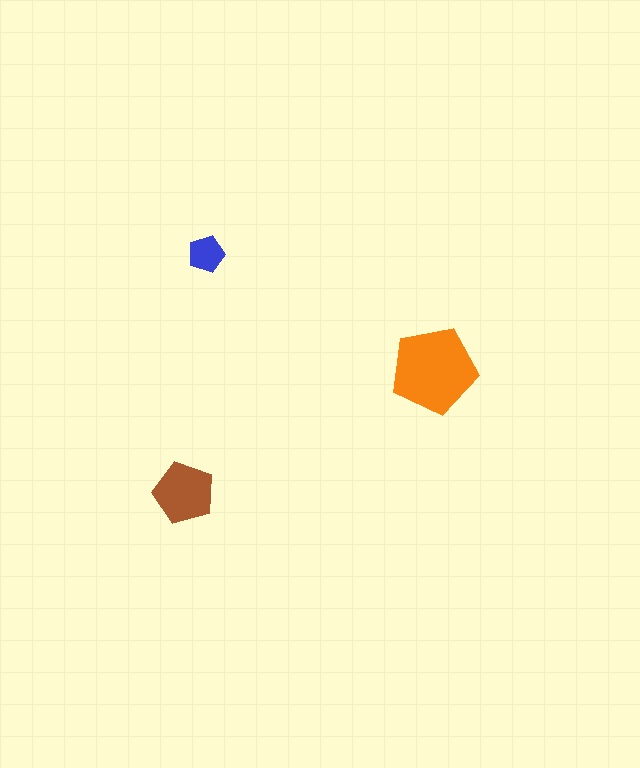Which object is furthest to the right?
The orange pentagon is rightmost.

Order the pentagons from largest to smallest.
the orange one, the brown one, the blue one.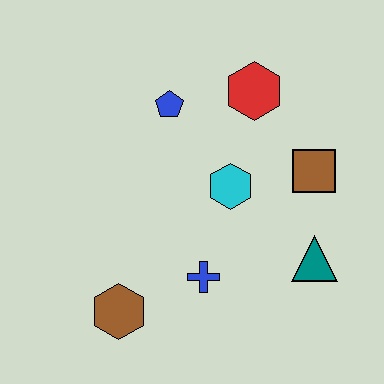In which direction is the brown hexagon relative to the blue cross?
The brown hexagon is to the left of the blue cross.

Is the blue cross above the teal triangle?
No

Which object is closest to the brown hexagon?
The blue cross is closest to the brown hexagon.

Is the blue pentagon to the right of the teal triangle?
No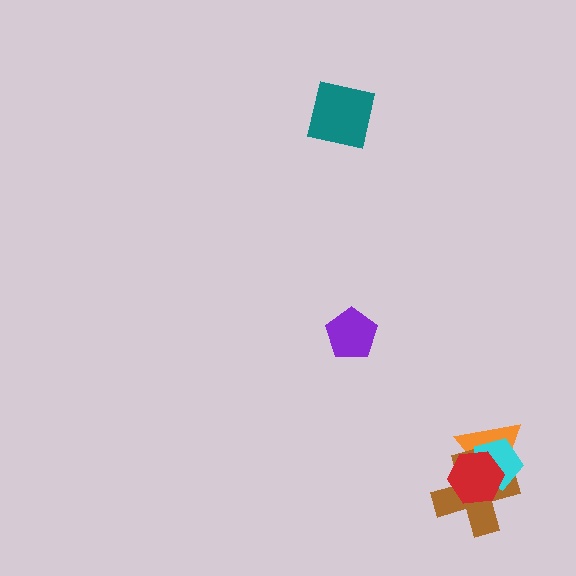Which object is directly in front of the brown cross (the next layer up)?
The cyan pentagon is directly in front of the brown cross.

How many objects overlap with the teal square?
0 objects overlap with the teal square.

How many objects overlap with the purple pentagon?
0 objects overlap with the purple pentagon.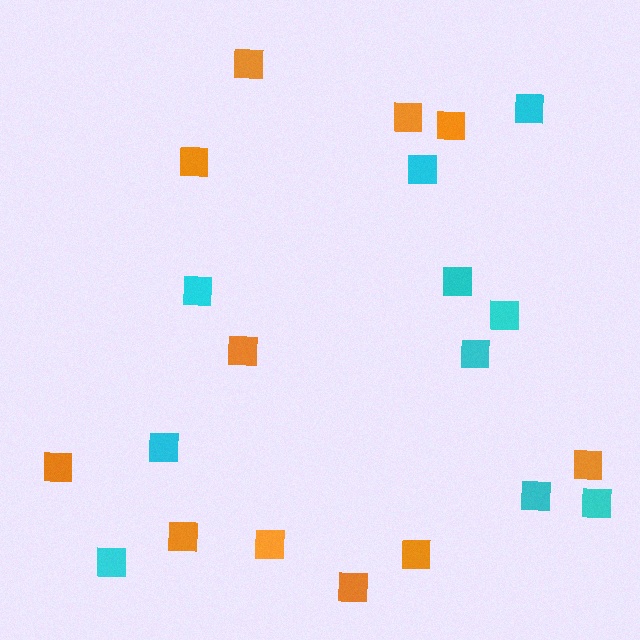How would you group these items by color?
There are 2 groups: one group of cyan squares (10) and one group of orange squares (11).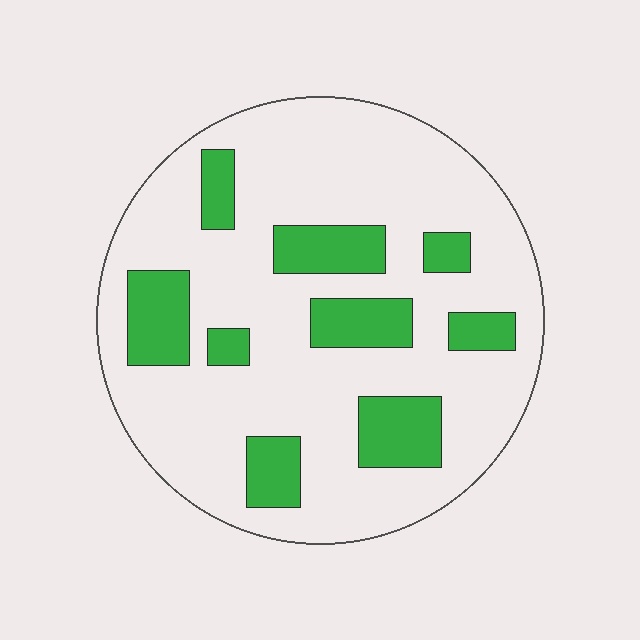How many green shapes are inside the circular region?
9.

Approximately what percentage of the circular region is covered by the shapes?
Approximately 25%.